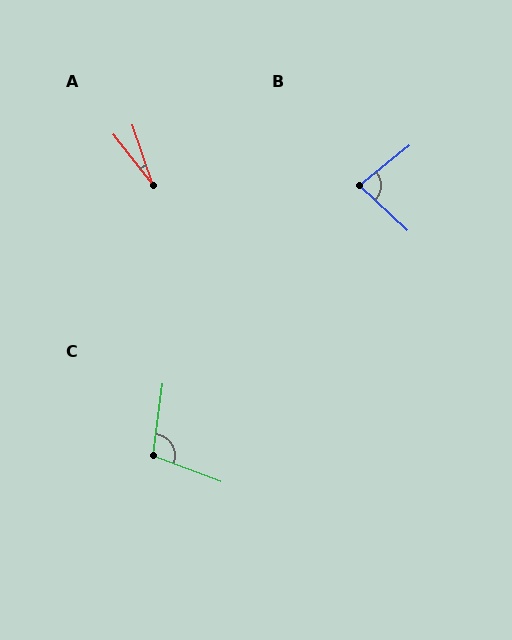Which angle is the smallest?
A, at approximately 19 degrees.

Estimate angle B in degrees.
Approximately 82 degrees.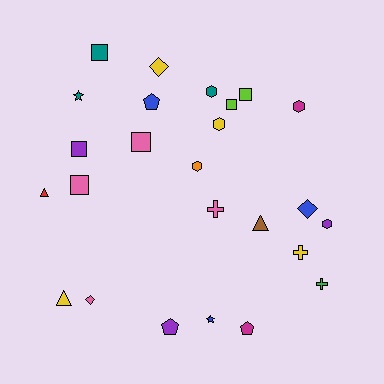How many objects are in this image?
There are 25 objects.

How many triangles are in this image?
There are 3 triangles.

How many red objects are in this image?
There is 1 red object.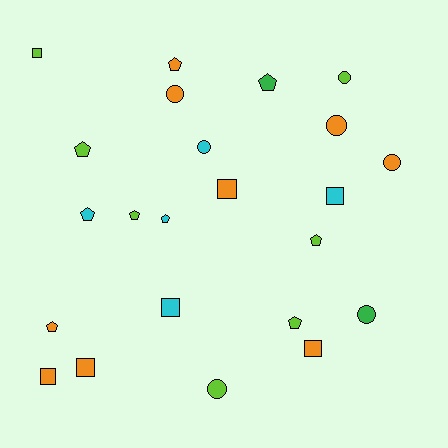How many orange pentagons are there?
There are 2 orange pentagons.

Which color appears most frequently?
Orange, with 9 objects.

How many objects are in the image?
There are 23 objects.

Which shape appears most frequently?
Pentagon, with 9 objects.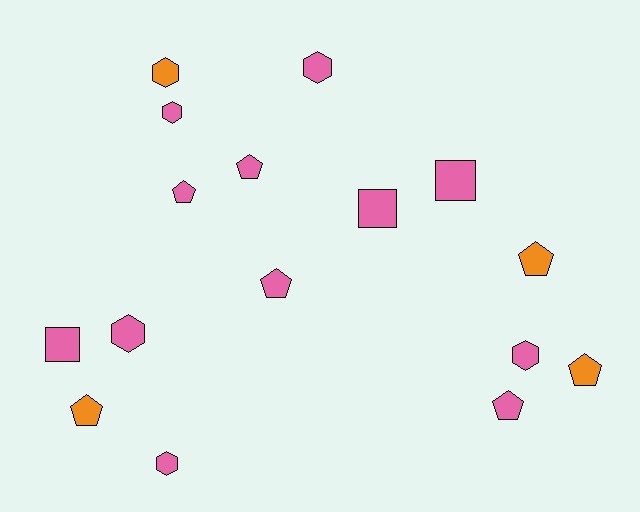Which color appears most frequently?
Pink, with 12 objects.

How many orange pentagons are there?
There are 3 orange pentagons.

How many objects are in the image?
There are 16 objects.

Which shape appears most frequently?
Pentagon, with 7 objects.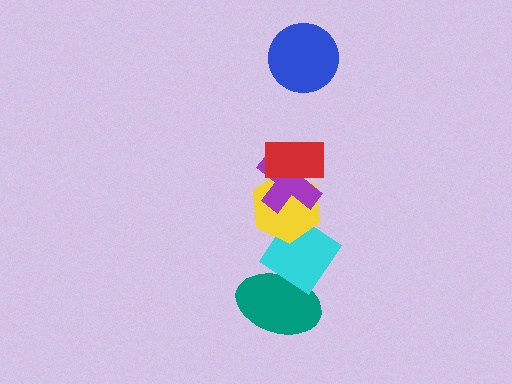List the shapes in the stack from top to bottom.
From top to bottom: the blue circle, the red rectangle, the purple cross, the yellow hexagon, the cyan diamond, the teal ellipse.